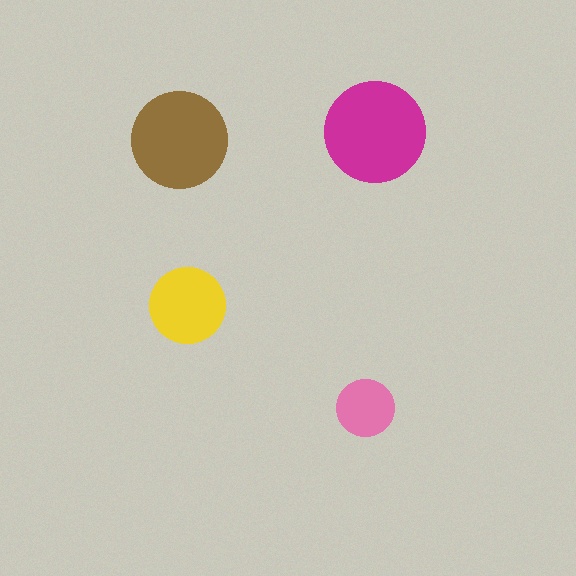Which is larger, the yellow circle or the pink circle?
The yellow one.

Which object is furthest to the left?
The brown circle is leftmost.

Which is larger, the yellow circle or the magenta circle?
The magenta one.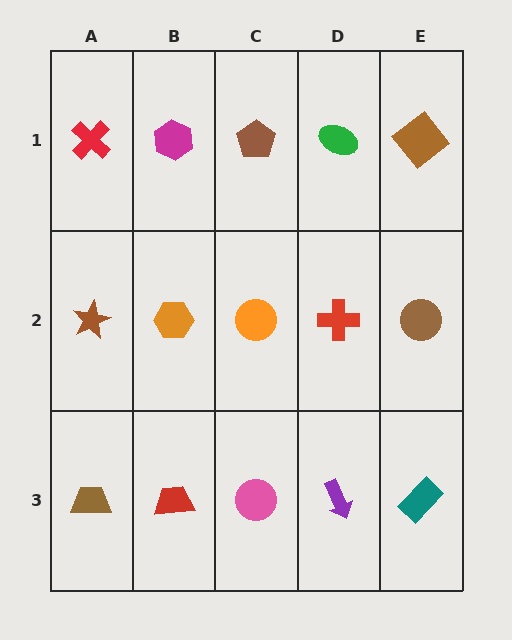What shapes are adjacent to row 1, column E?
A brown circle (row 2, column E), a green ellipse (row 1, column D).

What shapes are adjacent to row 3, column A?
A brown star (row 2, column A), a red trapezoid (row 3, column B).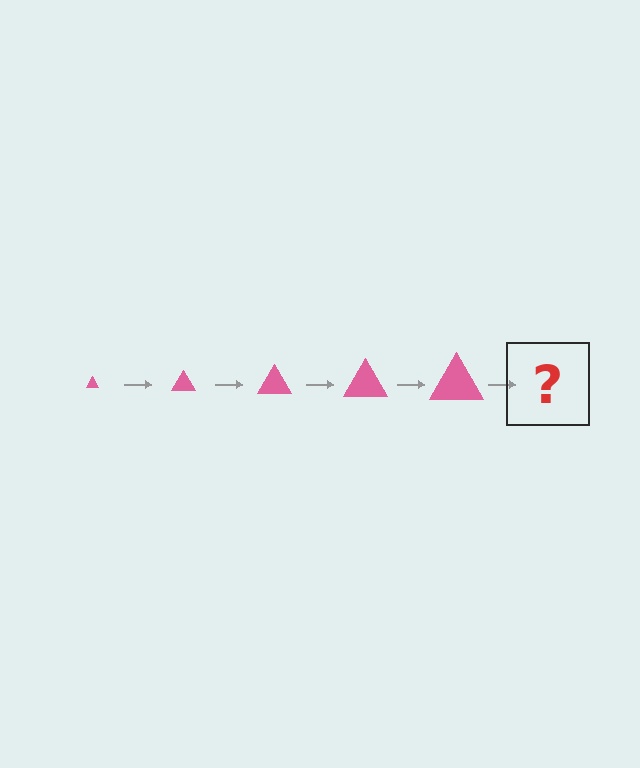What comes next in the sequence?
The next element should be a pink triangle, larger than the previous one.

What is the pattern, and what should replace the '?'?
The pattern is that the triangle gets progressively larger each step. The '?' should be a pink triangle, larger than the previous one.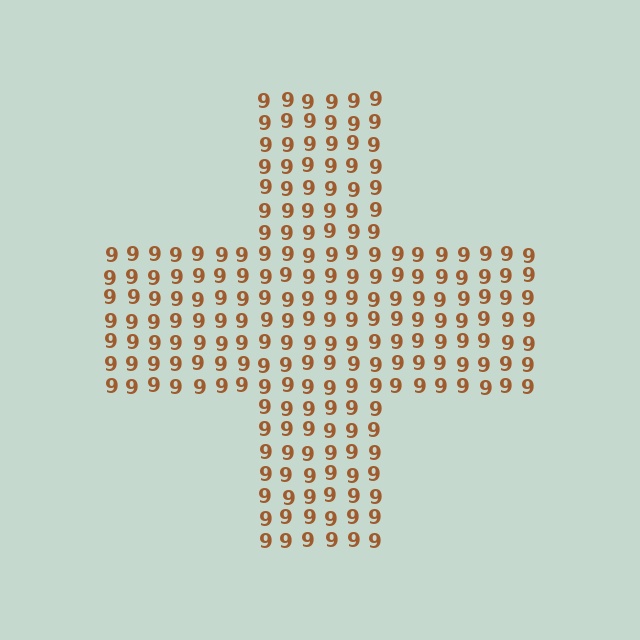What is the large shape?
The large shape is a cross.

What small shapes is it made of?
It is made of small digit 9's.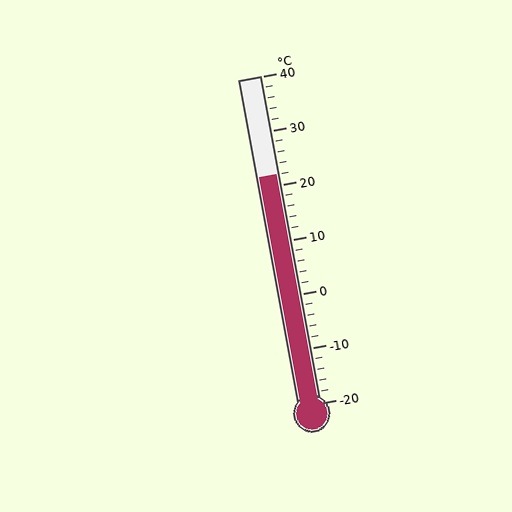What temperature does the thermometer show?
The thermometer shows approximately 22°C.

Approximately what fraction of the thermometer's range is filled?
The thermometer is filled to approximately 70% of its range.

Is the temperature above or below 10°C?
The temperature is above 10°C.